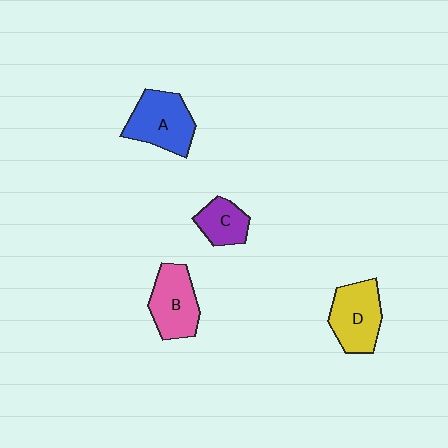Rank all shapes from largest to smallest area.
From largest to smallest: A (blue), D (yellow), B (pink), C (purple).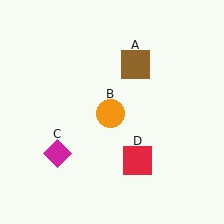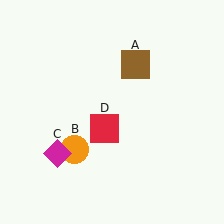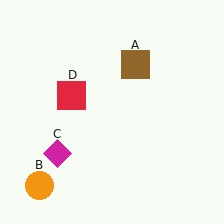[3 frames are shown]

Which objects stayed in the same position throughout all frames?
Brown square (object A) and magenta diamond (object C) remained stationary.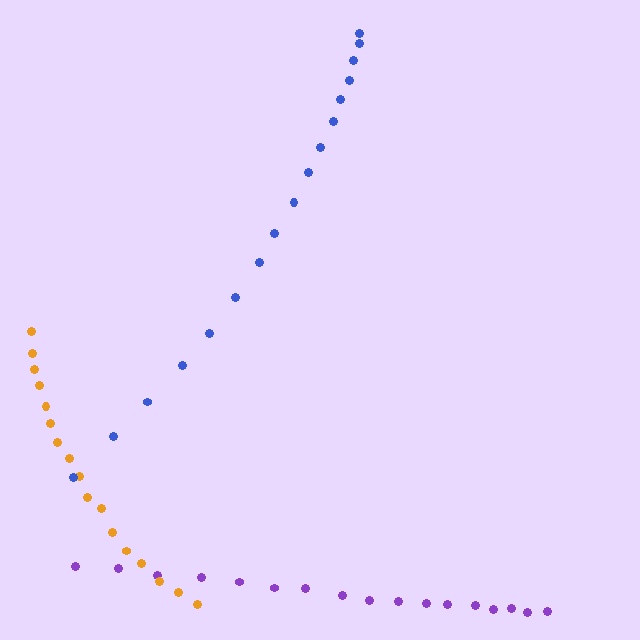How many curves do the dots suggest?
There are 3 distinct paths.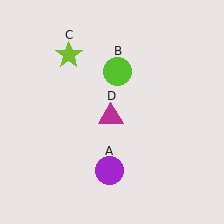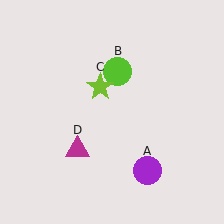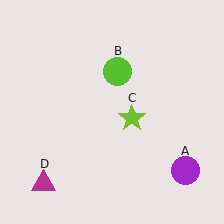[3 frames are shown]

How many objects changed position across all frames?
3 objects changed position: purple circle (object A), lime star (object C), magenta triangle (object D).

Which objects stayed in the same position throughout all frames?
Lime circle (object B) remained stationary.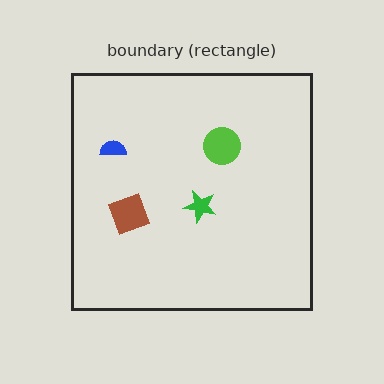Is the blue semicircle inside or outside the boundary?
Inside.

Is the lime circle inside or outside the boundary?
Inside.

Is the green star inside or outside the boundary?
Inside.